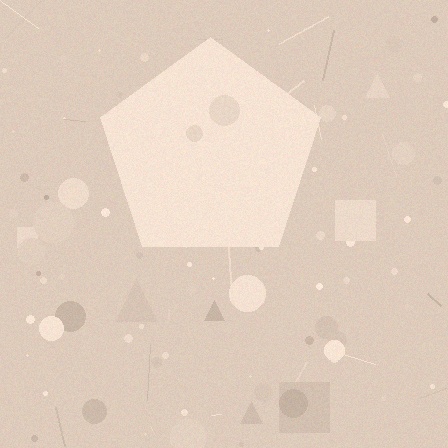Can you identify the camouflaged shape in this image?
The camouflaged shape is a pentagon.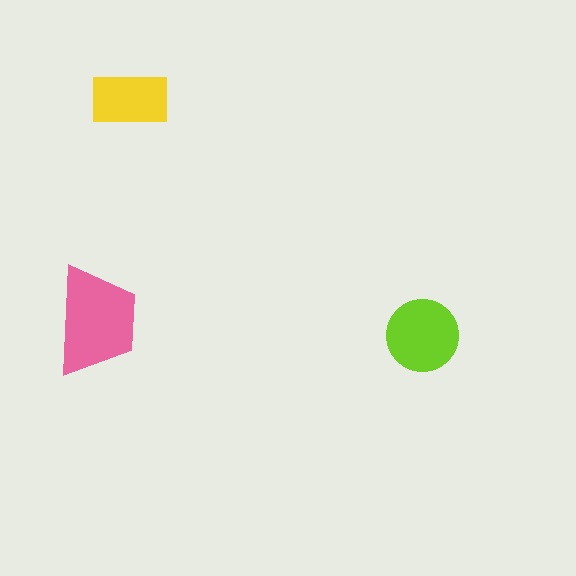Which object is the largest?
The pink trapezoid.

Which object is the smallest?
The yellow rectangle.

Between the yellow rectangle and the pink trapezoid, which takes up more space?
The pink trapezoid.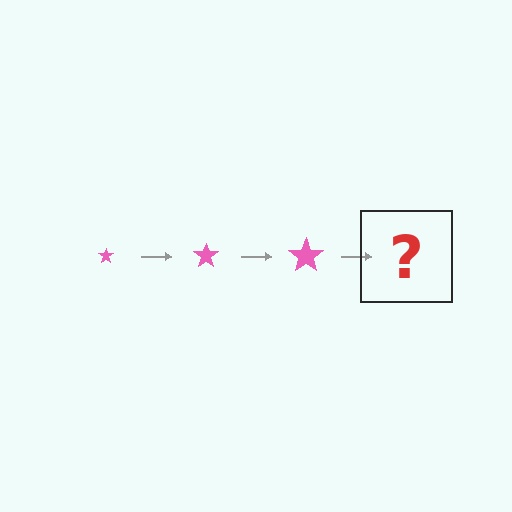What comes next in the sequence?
The next element should be a pink star, larger than the previous one.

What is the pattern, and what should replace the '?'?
The pattern is that the star gets progressively larger each step. The '?' should be a pink star, larger than the previous one.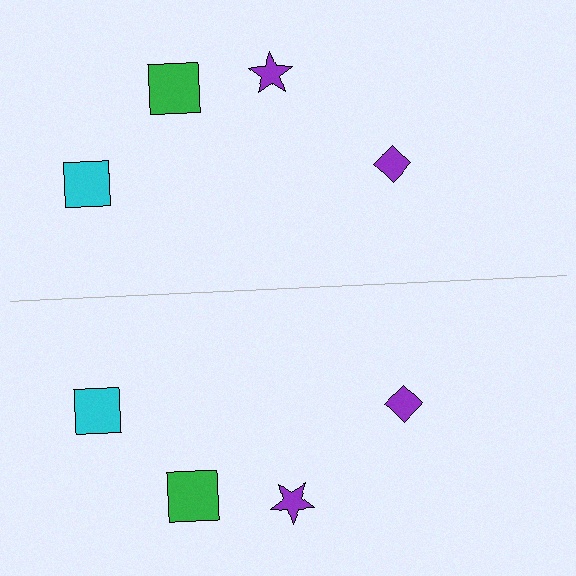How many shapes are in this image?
There are 8 shapes in this image.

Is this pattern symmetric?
Yes, this pattern has bilateral (reflection) symmetry.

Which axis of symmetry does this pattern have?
The pattern has a horizontal axis of symmetry running through the center of the image.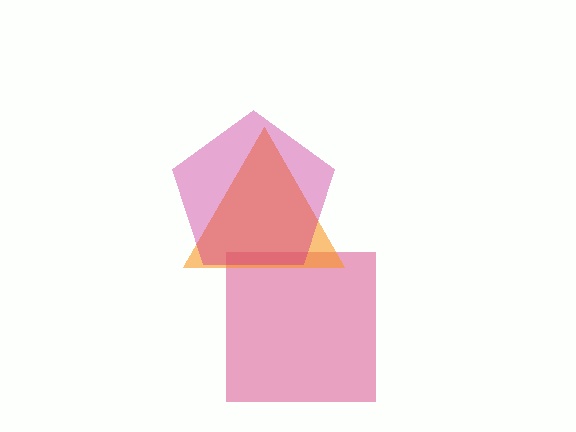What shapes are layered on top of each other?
The layered shapes are: a pink square, an orange triangle, a magenta pentagon.